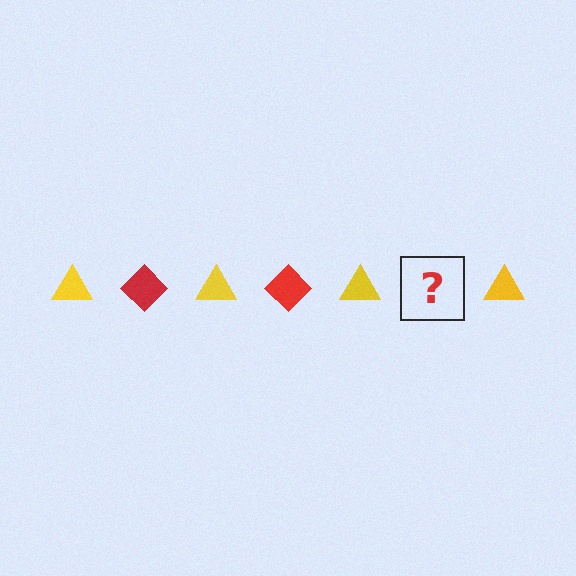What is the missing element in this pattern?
The missing element is a red diamond.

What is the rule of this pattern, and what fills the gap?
The rule is that the pattern alternates between yellow triangle and red diamond. The gap should be filled with a red diamond.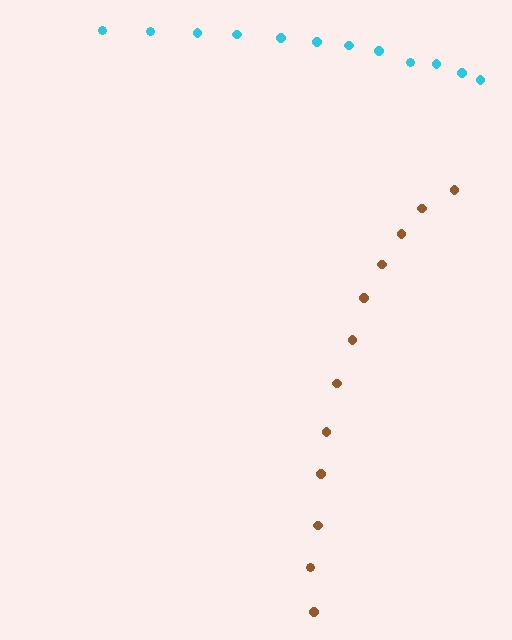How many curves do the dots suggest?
There are 2 distinct paths.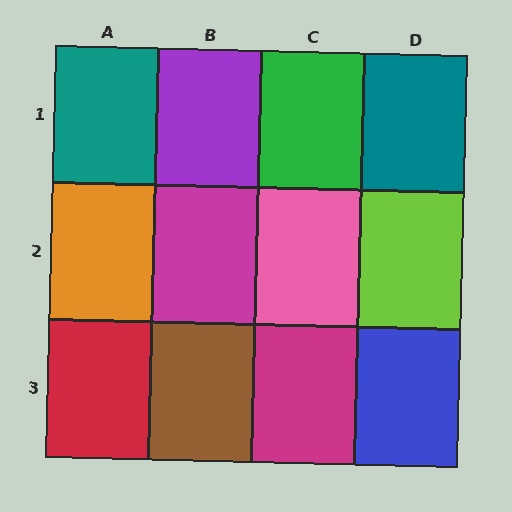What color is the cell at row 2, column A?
Orange.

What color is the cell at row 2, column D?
Lime.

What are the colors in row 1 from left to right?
Teal, purple, green, teal.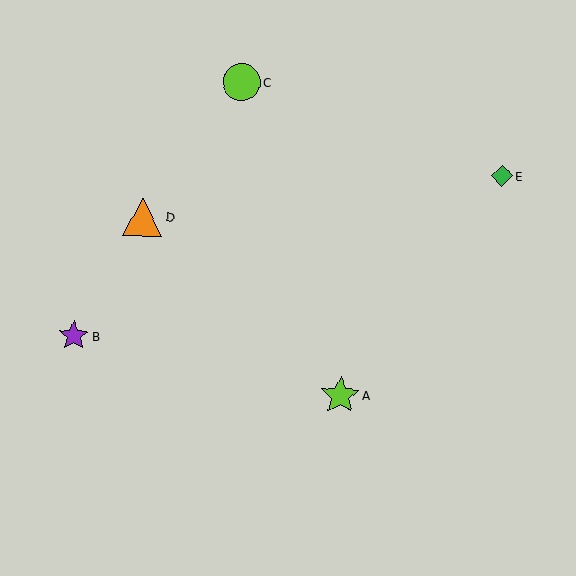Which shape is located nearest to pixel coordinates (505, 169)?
The green diamond (labeled E) at (502, 176) is nearest to that location.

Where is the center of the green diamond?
The center of the green diamond is at (502, 176).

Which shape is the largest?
The orange triangle (labeled D) is the largest.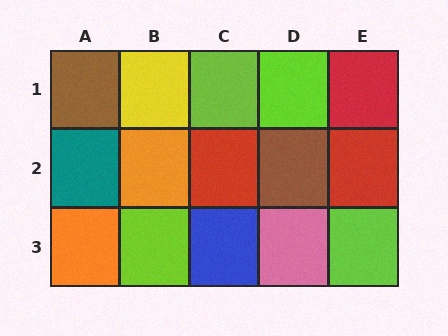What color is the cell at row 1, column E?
Red.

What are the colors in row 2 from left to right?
Teal, orange, red, brown, red.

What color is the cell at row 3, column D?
Pink.